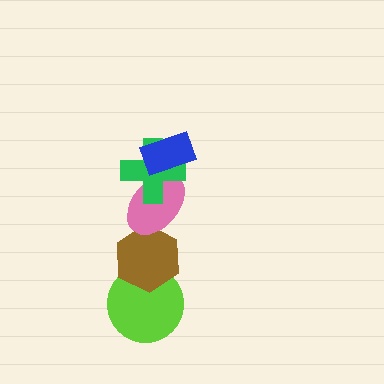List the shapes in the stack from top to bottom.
From top to bottom: the blue rectangle, the green cross, the pink ellipse, the brown hexagon, the lime circle.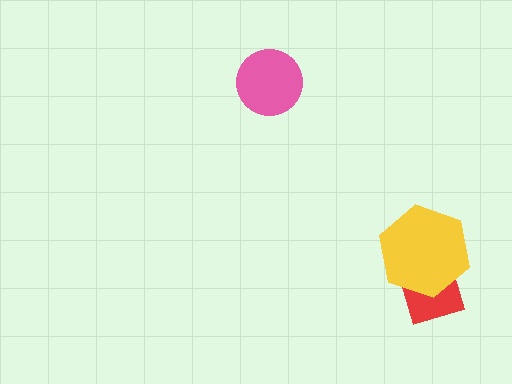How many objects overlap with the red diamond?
1 object overlaps with the red diamond.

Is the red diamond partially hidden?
Yes, it is partially covered by another shape.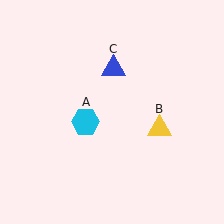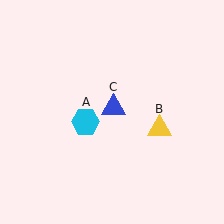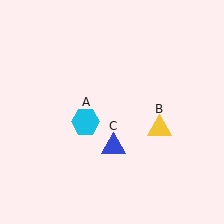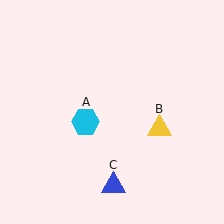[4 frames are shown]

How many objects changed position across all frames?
1 object changed position: blue triangle (object C).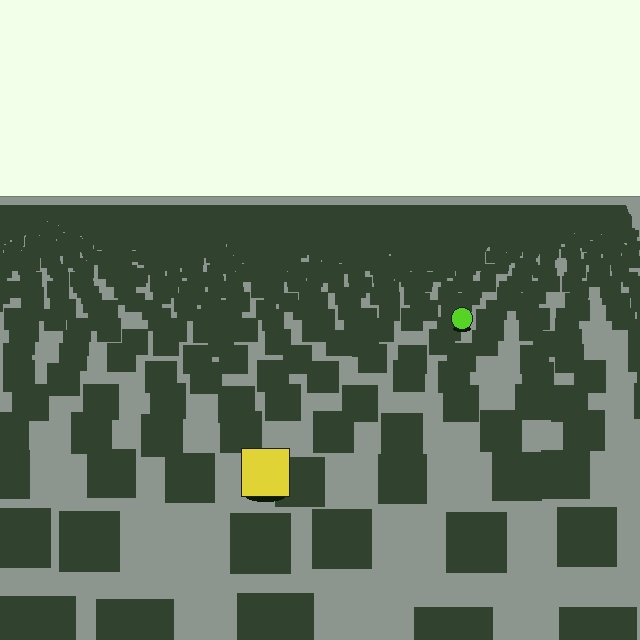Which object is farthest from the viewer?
The lime circle is farthest from the viewer. It appears smaller and the ground texture around it is denser.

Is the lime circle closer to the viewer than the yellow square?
No. The yellow square is closer — you can tell from the texture gradient: the ground texture is coarser near it.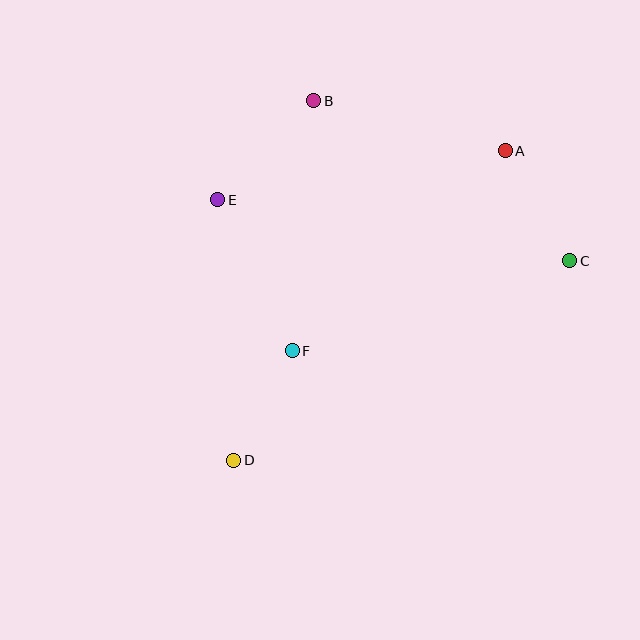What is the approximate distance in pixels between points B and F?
The distance between B and F is approximately 251 pixels.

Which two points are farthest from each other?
Points A and D are farthest from each other.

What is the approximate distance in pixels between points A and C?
The distance between A and C is approximately 128 pixels.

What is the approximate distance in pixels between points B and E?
The distance between B and E is approximately 138 pixels.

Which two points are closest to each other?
Points D and F are closest to each other.